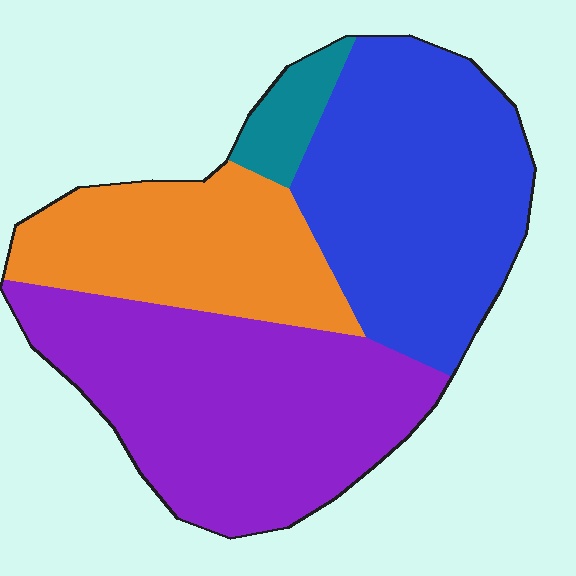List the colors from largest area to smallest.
From largest to smallest: purple, blue, orange, teal.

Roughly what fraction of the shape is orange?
Orange covers 23% of the shape.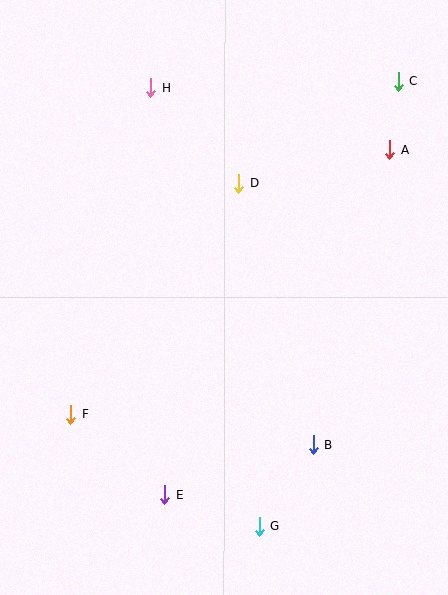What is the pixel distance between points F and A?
The distance between F and A is 414 pixels.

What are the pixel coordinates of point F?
Point F is at (71, 414).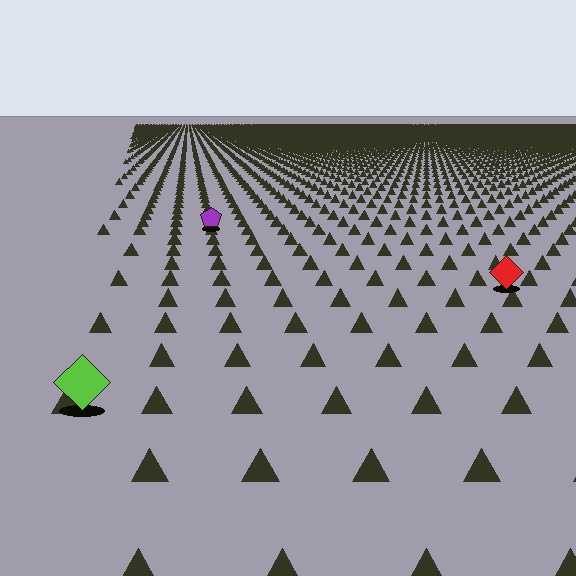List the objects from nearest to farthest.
From nearest to farthest: the lime diamond, the red diamond, the purple pentagon.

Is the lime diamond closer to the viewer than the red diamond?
Yes. The lime diamond is closer — you can tell from the texture gradient: the ground texture is coarser near it.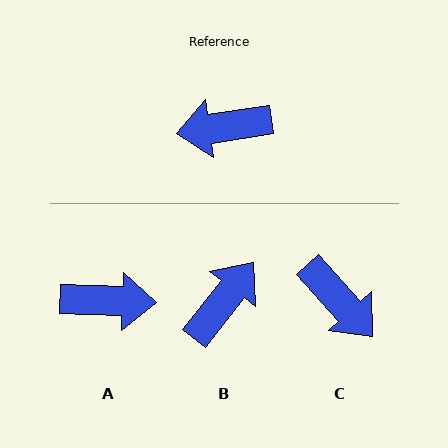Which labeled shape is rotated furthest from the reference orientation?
A, about 169 degrees away.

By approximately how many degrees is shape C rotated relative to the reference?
Approximately 124 degrees counter-clockwise.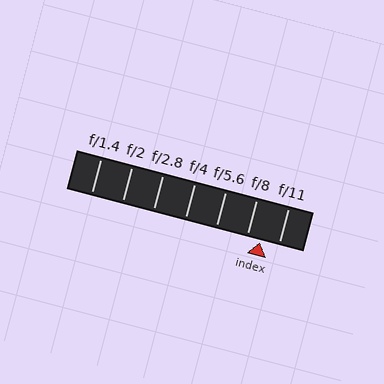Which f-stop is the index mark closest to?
The index mark is closest to f/8.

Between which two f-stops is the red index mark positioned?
The index mark is between f/8 and f/11.